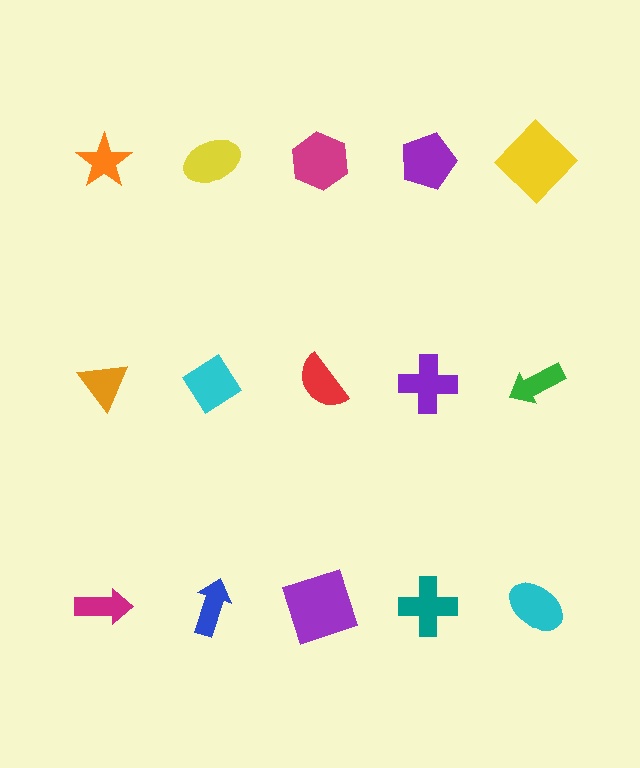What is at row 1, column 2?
A yellow ellipse.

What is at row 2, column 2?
A cyan diamond.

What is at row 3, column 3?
A purple square.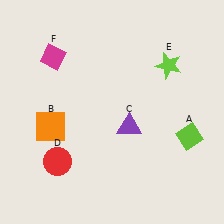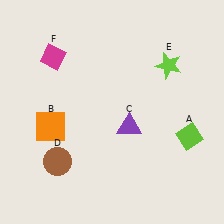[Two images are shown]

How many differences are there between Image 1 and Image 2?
There is 1 difference between the two images.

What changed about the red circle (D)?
In Image 1, D is red. In Image 2, it changed to brown.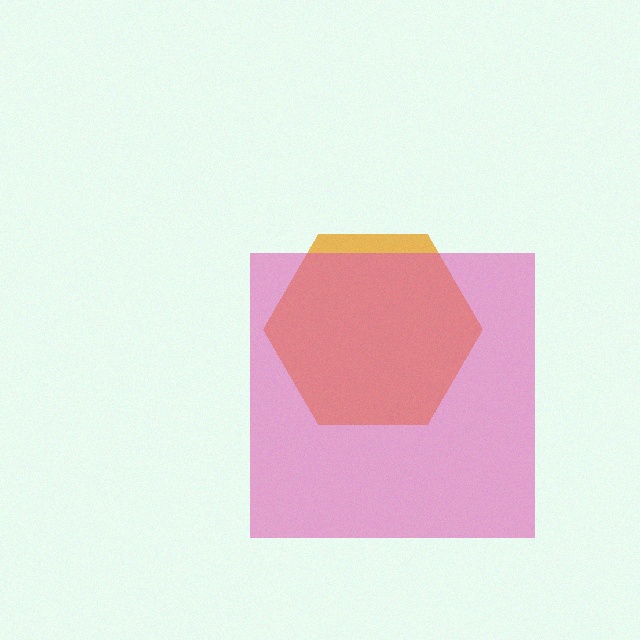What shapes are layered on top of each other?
The layered shapes are: an orange hexagon, a pink square.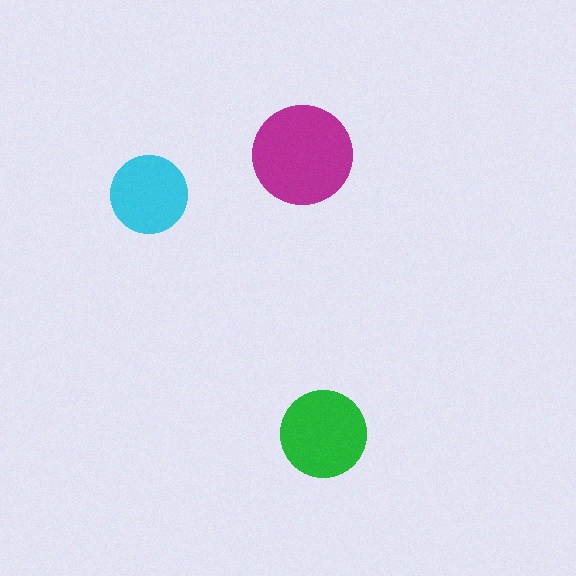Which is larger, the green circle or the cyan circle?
The green one.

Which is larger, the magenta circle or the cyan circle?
The magenta one.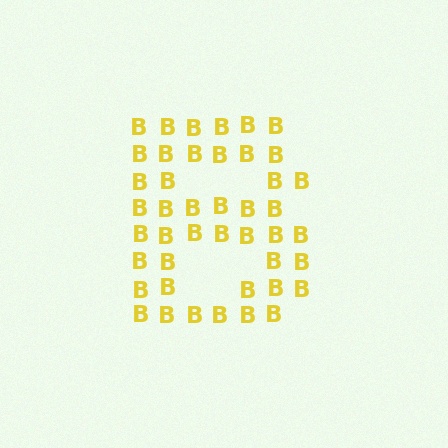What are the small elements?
The small elements are letter B's.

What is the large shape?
The large shape is the letter B.